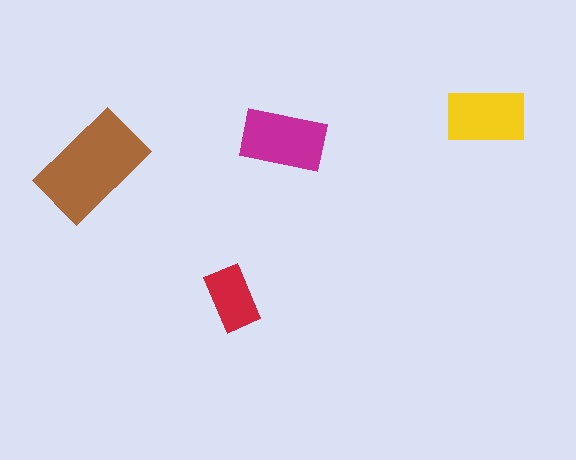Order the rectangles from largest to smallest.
the brown one, the magenta one, the yellow one, the red one.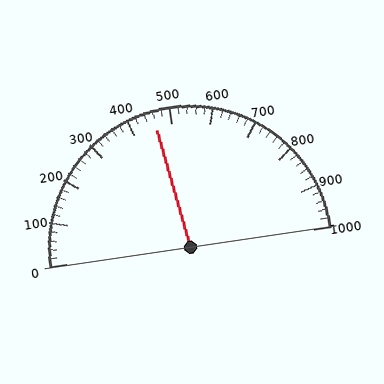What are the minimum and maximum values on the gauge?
The gauge ranges from 0 to 1000.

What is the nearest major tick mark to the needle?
The nearest major tick mark is 500.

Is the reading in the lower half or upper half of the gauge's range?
The reading is in the lower half of the range (0 to 1000).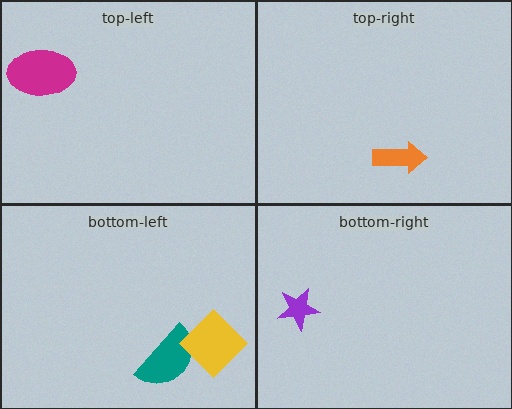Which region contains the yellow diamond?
The bottom-left region.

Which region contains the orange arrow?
The top-right region.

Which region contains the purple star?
The bottom-right region.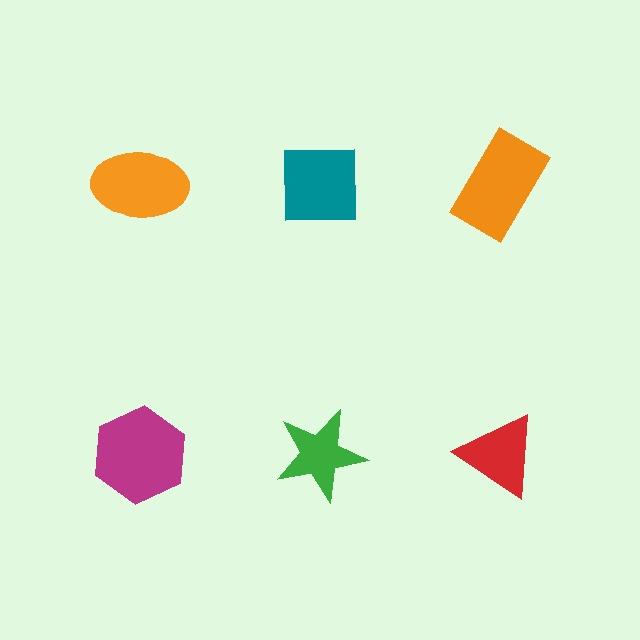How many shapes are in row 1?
3 shapes.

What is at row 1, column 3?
An orange rectangle.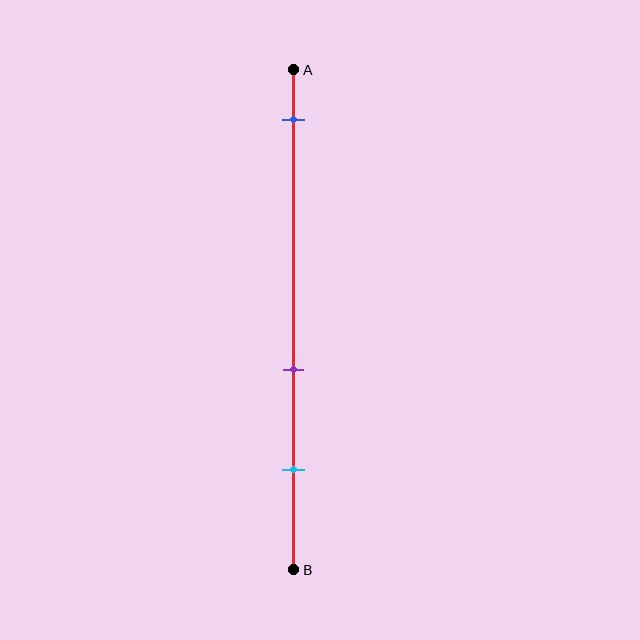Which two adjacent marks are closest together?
The purple and cyan marks are the closest adjacent pair.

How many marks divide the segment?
There are 3 marks dividing the segment.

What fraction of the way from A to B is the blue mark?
The blue mark is approximately 10% (0.1) of the way from A to B.